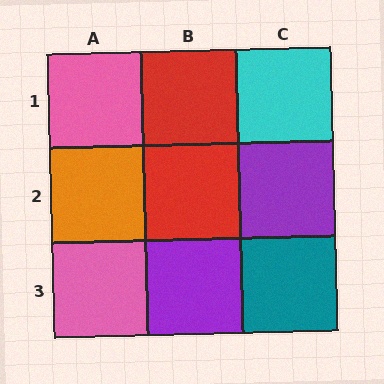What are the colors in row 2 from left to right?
Orange, red, purple.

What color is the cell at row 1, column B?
Red.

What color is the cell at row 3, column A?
Pink.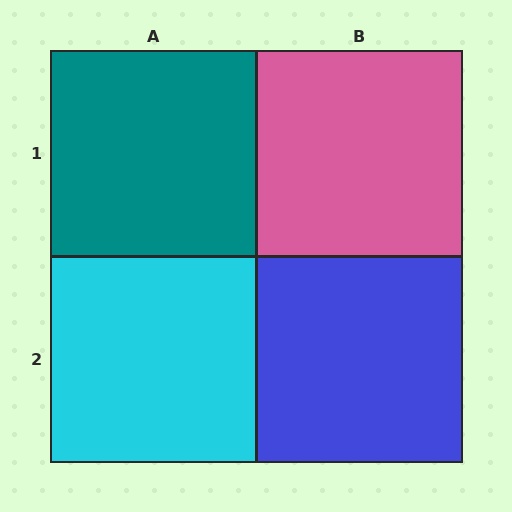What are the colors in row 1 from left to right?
Teal, pink.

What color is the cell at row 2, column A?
Cyan.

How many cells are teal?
1 cell is teal.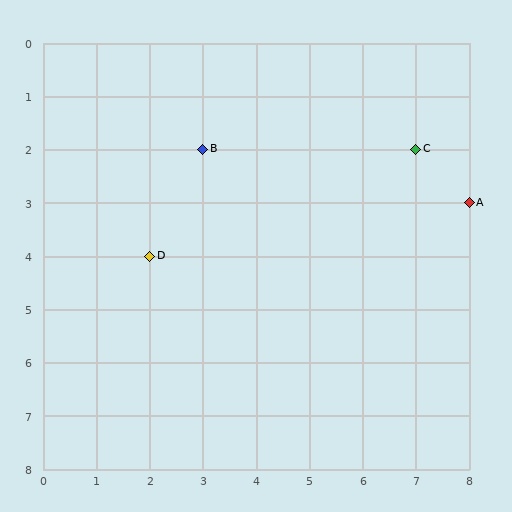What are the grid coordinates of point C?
Point C is at grid coordinates (7, 2).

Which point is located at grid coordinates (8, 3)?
Point A is at (8, 3).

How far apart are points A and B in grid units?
Points A and B are 5 columns and 1 row apart (about 5.1 grid units diagonally).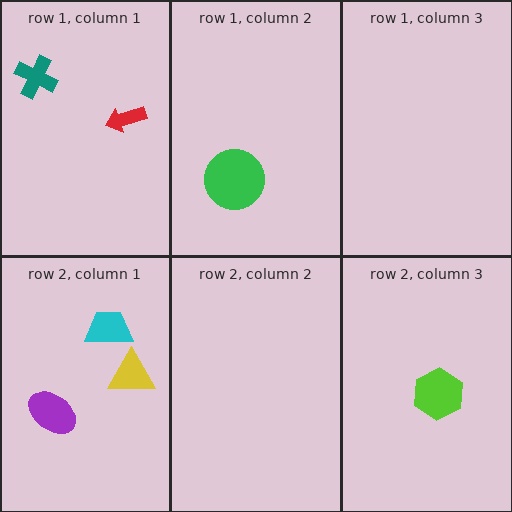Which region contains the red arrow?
The row 1, column 1 region.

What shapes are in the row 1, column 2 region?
The green circle.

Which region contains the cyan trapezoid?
The row 2, column 1 region.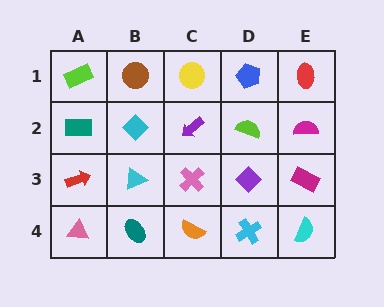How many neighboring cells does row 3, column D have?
4.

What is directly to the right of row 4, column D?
A cyan semicircle.